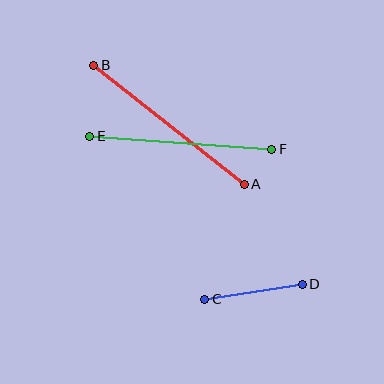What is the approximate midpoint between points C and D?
The midpoint is at approximately (253, 292) pixels.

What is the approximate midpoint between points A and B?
The midpoint is at approximately (169, 125) pixels.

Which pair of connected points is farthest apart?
Points A and B are farthest apart.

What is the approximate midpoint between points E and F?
The midpoint is at approximately (181, 143) pixels.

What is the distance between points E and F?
The distance is approximately 182 pixels.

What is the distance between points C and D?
The distance is approximately 99 pixels.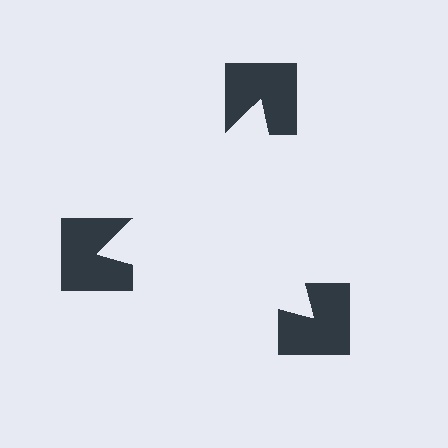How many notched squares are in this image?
There are 3 — one at each vertex of the illusory triangle.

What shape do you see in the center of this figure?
An illusory triangle — its edges are inferred from the aligned wedge cuts in the notched squares, not physically drawn.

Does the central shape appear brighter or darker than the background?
It typically appears slightly brighter than the background, even though no actual brightness change is drawn.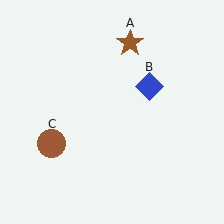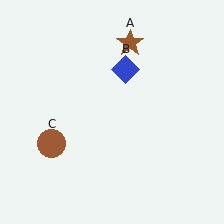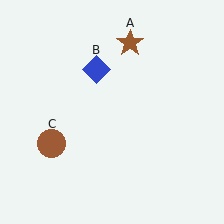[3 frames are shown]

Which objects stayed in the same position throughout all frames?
Brown star (object A) and brown circle (object C) remained stationary.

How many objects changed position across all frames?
1 object changed position: blue diamond (object B).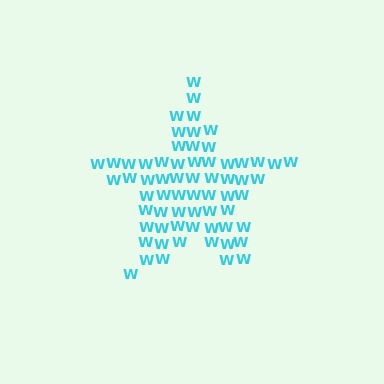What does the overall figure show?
The overall figure shows a star.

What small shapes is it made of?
It is made of small letter W's.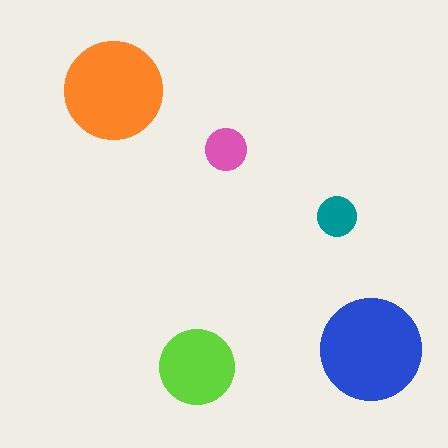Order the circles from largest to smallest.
the blue one, the orange one, the lime one, the pink one, the teal one.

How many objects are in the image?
There are 5 objects in the image.